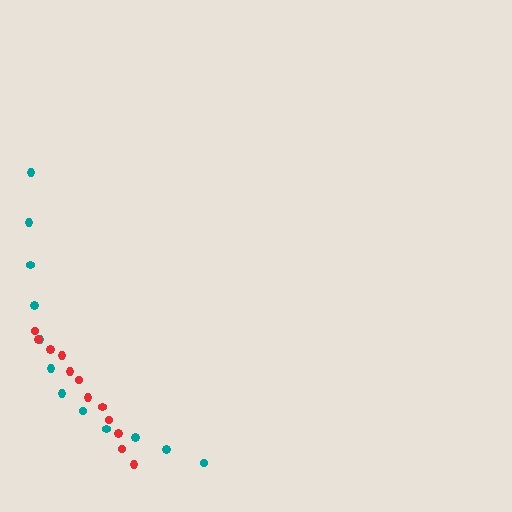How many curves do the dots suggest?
There are 2 distinct paths.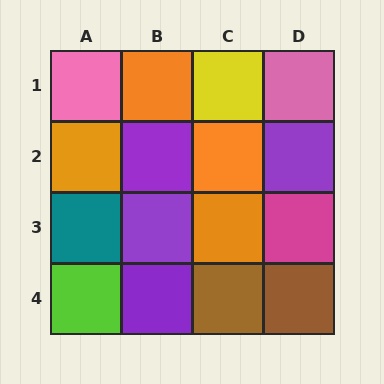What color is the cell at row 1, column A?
Pink.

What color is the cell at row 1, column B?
Orange.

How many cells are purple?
4 cells are purple.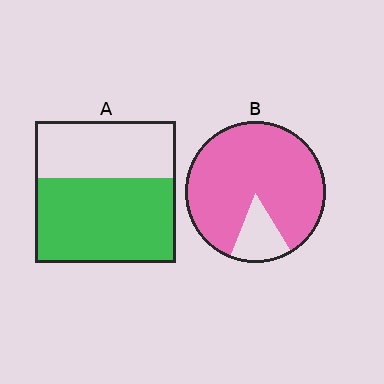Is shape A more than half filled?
Yes.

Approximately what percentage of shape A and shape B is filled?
A is approximately 60% and B is approximately 85%.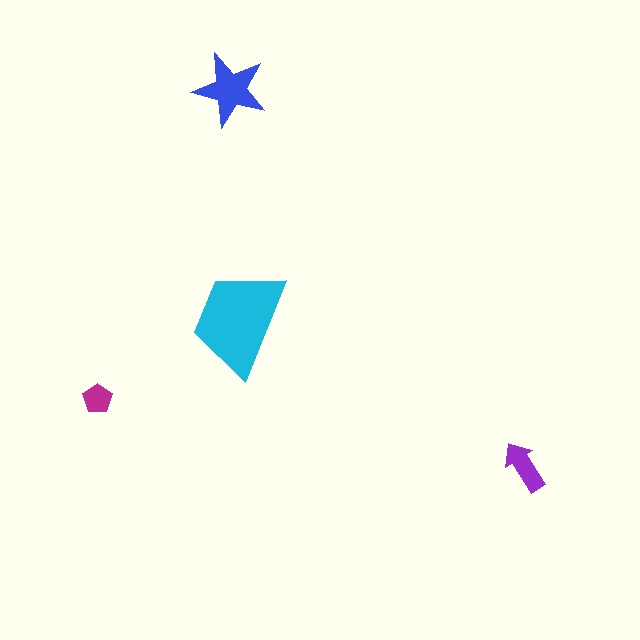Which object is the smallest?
The magenta pentagon.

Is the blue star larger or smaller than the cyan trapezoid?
Smaller.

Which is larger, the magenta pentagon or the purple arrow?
The purple arrow.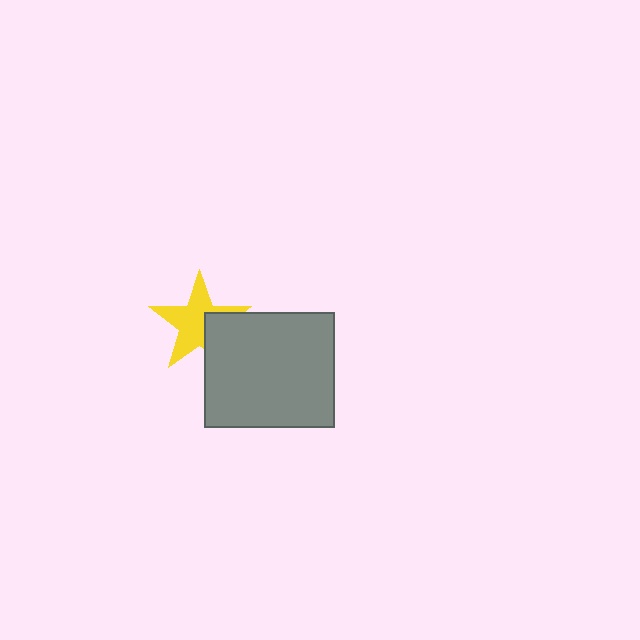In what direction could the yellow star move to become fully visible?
The yellow star could move toward the upper-left. That would shift it out from behind the gray rectangle entirely.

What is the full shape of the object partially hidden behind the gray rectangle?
The partially hidden object is a yellow star.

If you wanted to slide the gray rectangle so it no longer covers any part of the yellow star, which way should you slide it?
Slide it toward the lower-right — that is the most direct way to separate the two shapes.